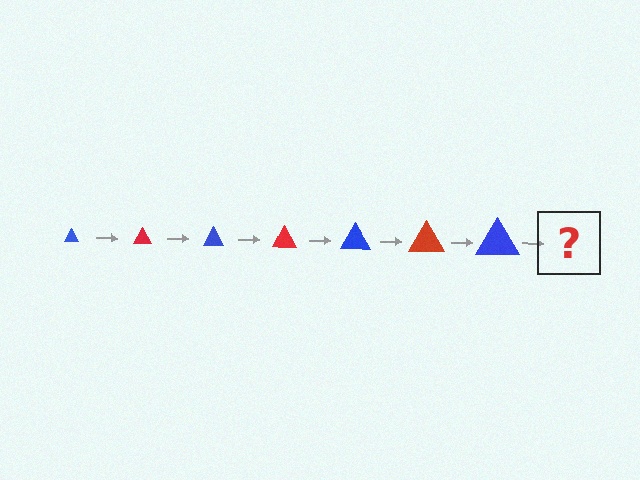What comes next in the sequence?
The next element should be a red triangle, larger than the previous one.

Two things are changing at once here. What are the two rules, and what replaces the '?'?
The two rules are that the triangle grows larger each step and the color cycles through blue and red. The '?' should be a red triangle, larger than the previous one.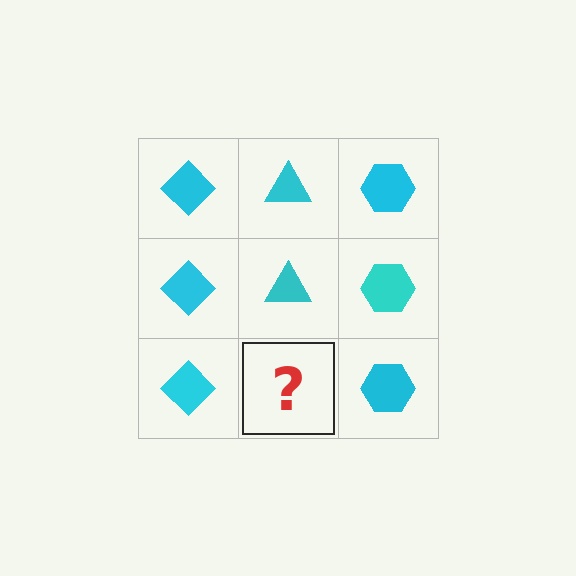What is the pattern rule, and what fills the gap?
The rule is that each column has a consistent shape. The gap should be filled with a cyan triangle.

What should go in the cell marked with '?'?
The missing cell should contain a cyan triangle.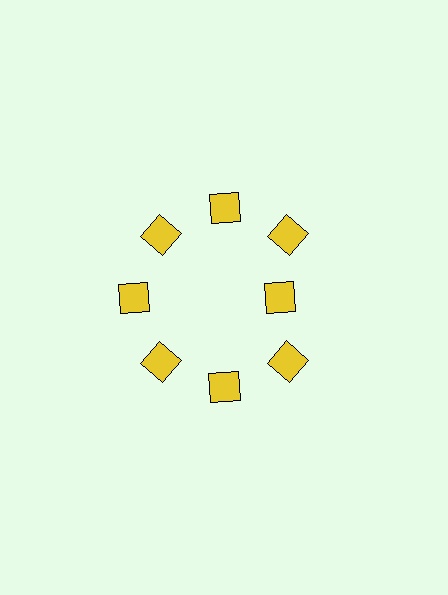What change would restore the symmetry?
The symmetry would be restored by moving it outward, back onto the ring so that all 8 squares sit at equal angles and equal distance from the center.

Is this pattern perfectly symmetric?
No. The 8 yellow squares are arranged in a ring, but one element near the 3 o'clock position is pulled inward toward the center, breaking the 8-fold rotational symmetry.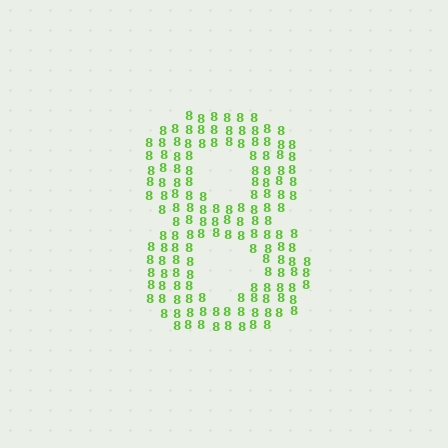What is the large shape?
The large shape is the digit 8.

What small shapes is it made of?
It is made of small digit 8's.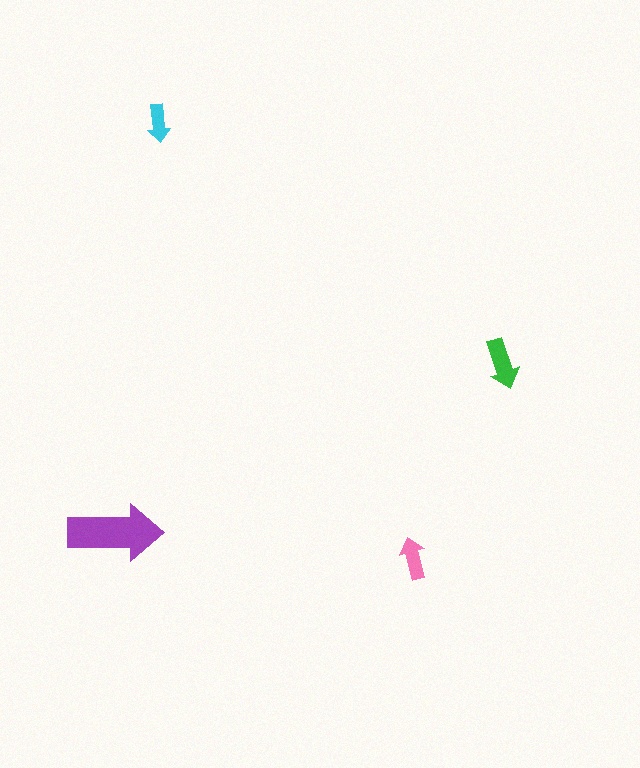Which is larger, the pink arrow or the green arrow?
The green one.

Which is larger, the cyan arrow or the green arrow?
The green one.